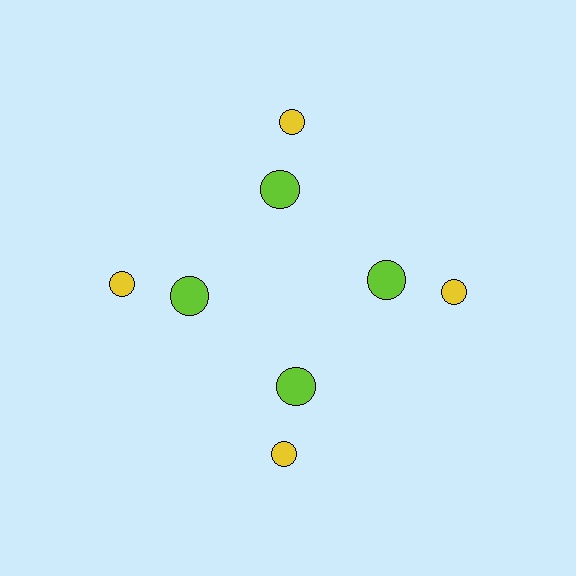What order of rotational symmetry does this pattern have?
This pattern has 4-fold rotational symmetry.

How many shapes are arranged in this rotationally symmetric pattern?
There are 8 shapes, arranged in 4 groups of 2.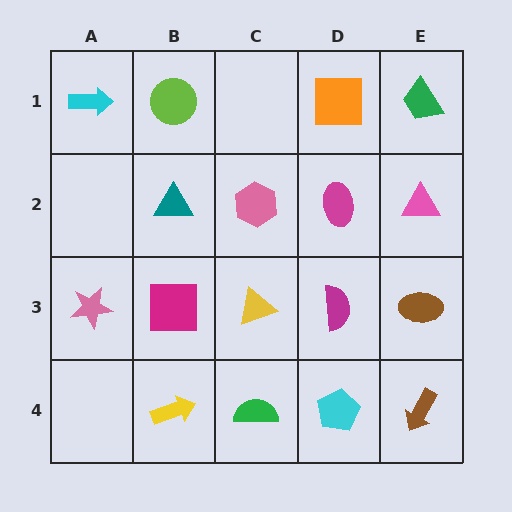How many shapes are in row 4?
4 shapes.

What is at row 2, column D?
A magenta ellipse.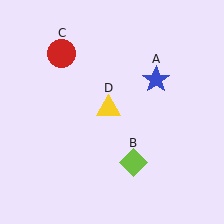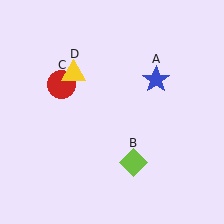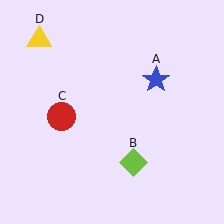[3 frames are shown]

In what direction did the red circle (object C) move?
The red circle (object C) moved down.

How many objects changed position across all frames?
2 objects changed position: red circle (object C), yellow triangle (object D).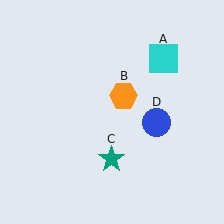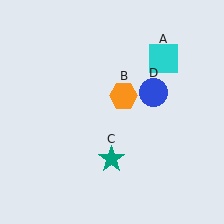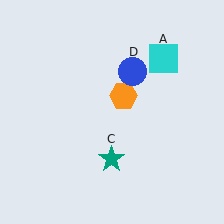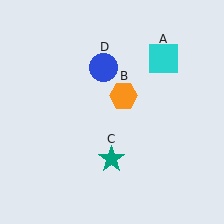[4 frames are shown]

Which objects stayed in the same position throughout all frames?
Cyan square (object A) and orange hexagon (object B) and teal star (object C) remained stationary.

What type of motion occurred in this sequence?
The blue circle (object D) rotated counterclockwise around the center of the scene.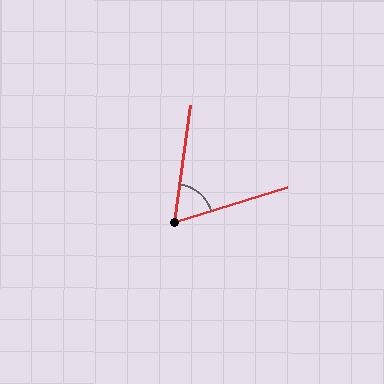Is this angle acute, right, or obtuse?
It is acute.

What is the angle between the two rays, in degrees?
Approximately 65 degrees.